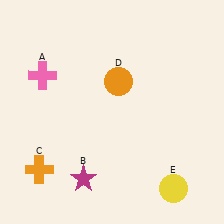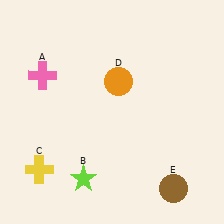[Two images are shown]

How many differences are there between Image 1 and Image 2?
There are 3 differences between the two images.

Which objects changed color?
B changed from magenta to lime. C changed from orange to yellow. E changed from yellow to brown.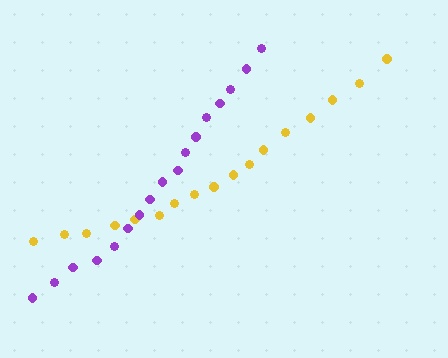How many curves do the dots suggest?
There are 2 distinct paths.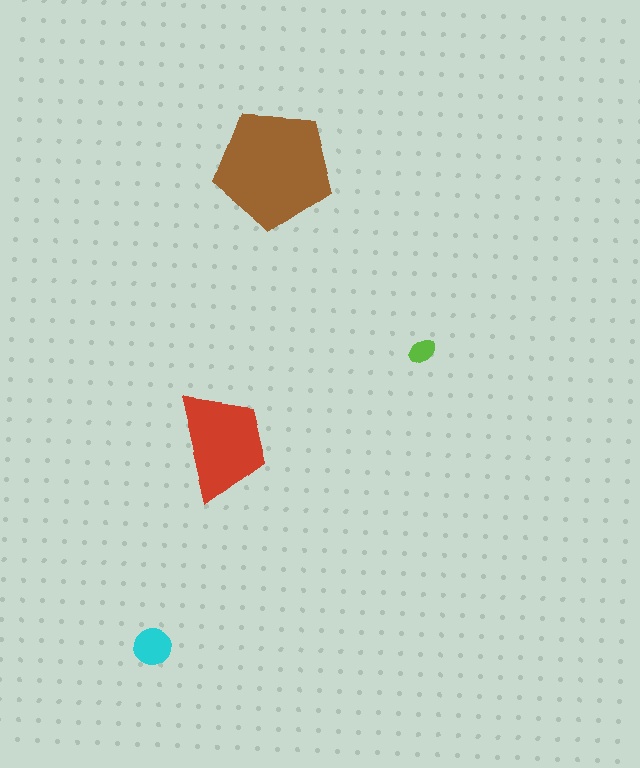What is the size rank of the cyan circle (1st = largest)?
3rd.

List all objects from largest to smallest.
The brown pentagon, the red trapezoid, the cyan circle, the lime ellipse.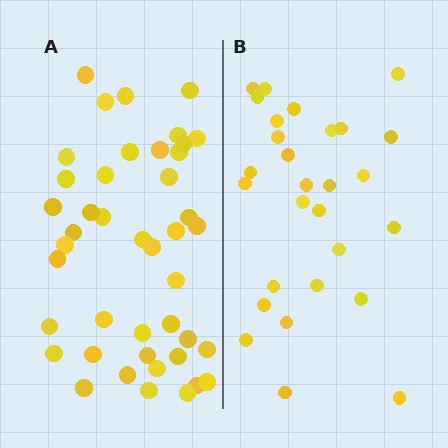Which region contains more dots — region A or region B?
Region A (the left region) has more dots.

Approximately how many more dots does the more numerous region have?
Region A has approximately 15 more dots than region B.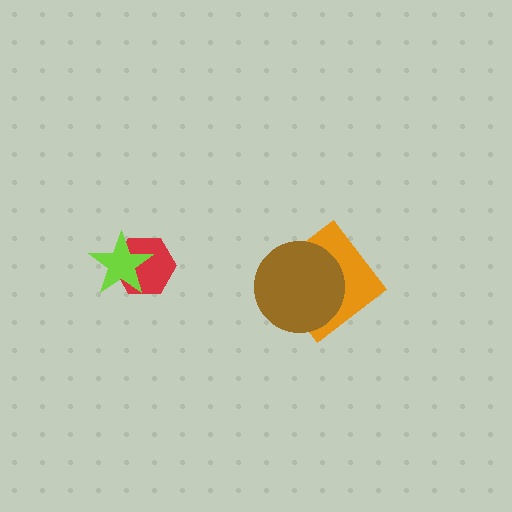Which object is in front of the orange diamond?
The brown circle is in front of the orange diamond.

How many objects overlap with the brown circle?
1 object overlaps with the brown circle.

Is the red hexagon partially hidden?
Yes, it is partially covered by another shape.